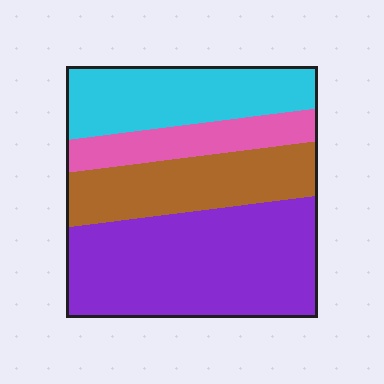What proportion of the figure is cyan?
Cyan covers 23% of the figure.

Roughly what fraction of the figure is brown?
Brown takes up between a sixth and a third of the figure.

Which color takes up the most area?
Purple, at roughly 40%.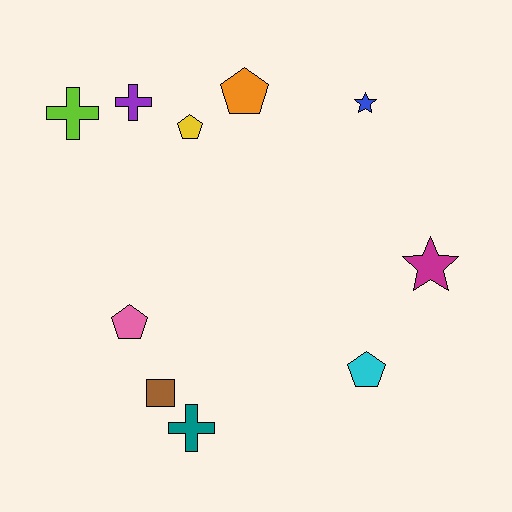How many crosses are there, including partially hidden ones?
There are 3 crosses.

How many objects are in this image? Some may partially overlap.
There are 10 objects.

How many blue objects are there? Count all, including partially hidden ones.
There is 1 blue object.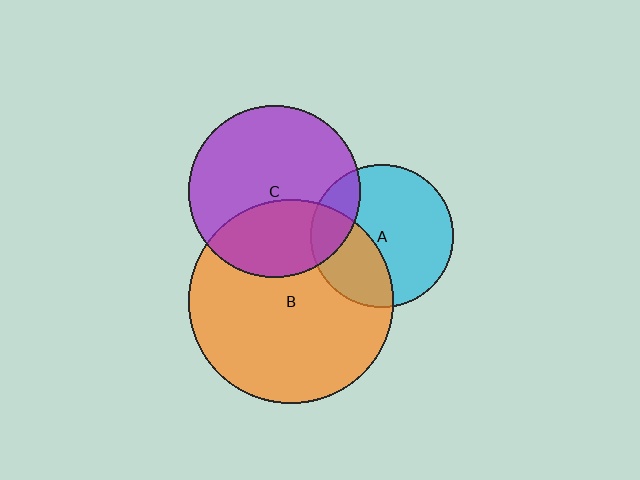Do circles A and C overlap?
Yes.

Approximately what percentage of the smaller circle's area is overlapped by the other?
Approximately 20%.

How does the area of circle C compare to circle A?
Approximately 1.4 times.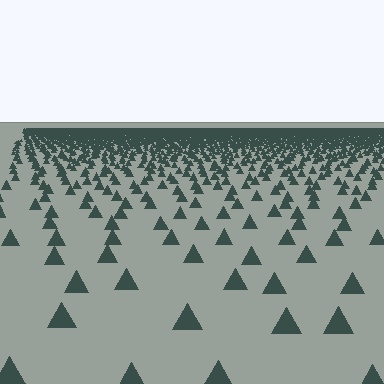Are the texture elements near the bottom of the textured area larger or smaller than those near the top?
Larger. Near the bottom, elements are closer to the viewer and appear at a bigger on-screen size.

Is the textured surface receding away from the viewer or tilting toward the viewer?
The surface is receding away from the viewer. Texture elements get smaller and denser toward the top.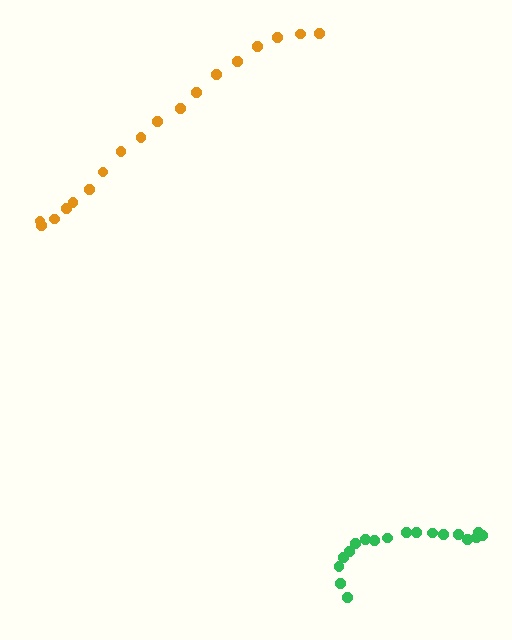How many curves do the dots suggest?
There are 2 distinct paths.